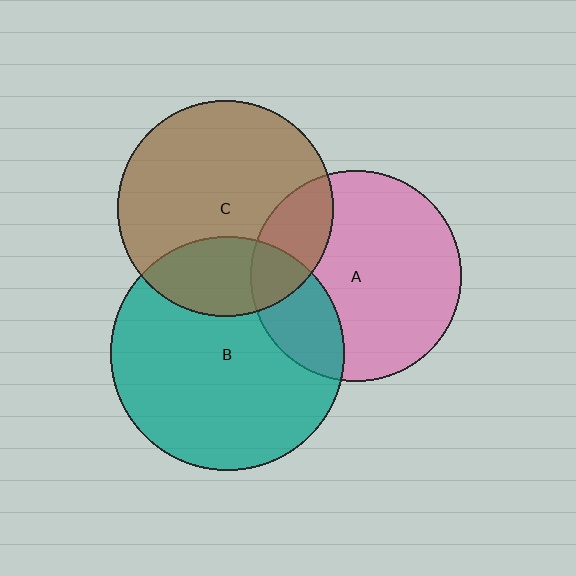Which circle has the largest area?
Circle B (teal).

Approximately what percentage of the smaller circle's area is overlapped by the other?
Approximately 20%.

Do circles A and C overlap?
Yes.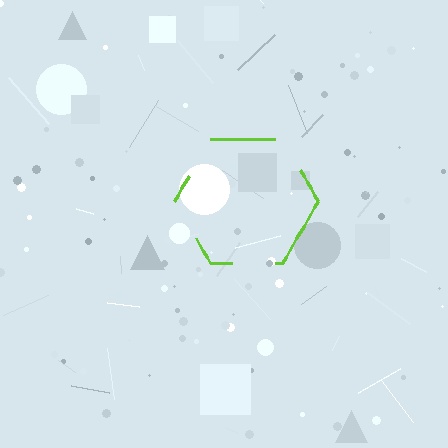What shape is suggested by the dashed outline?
The dashed outline suggests a hexagon.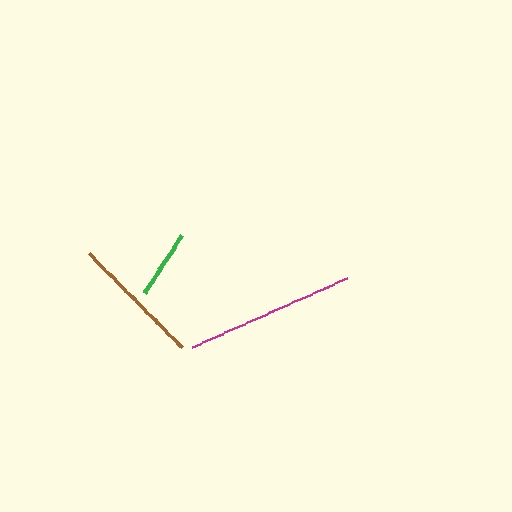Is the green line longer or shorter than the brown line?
The brown line is longer than the green line.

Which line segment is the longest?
The magenta line is the longest at approximately 170 pixels.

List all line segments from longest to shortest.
From longest to shortest: magenta, brown, green.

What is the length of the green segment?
The green segment is approximately 69 pixels long.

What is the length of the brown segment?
The brown segment is approximately 132 pixels long.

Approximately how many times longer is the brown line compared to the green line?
The brown line is approximately 1.9 times the length of the green line.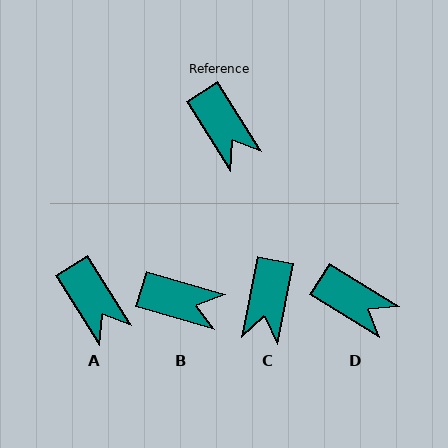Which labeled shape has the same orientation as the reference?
A.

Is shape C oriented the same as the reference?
No, it is off by about 44 degrees.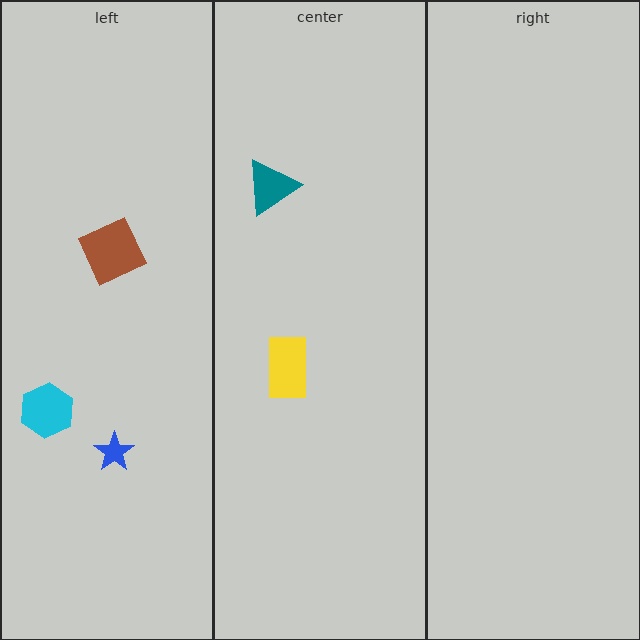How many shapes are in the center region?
2.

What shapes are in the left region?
The brown square, the blue star, the cyan hexagon.